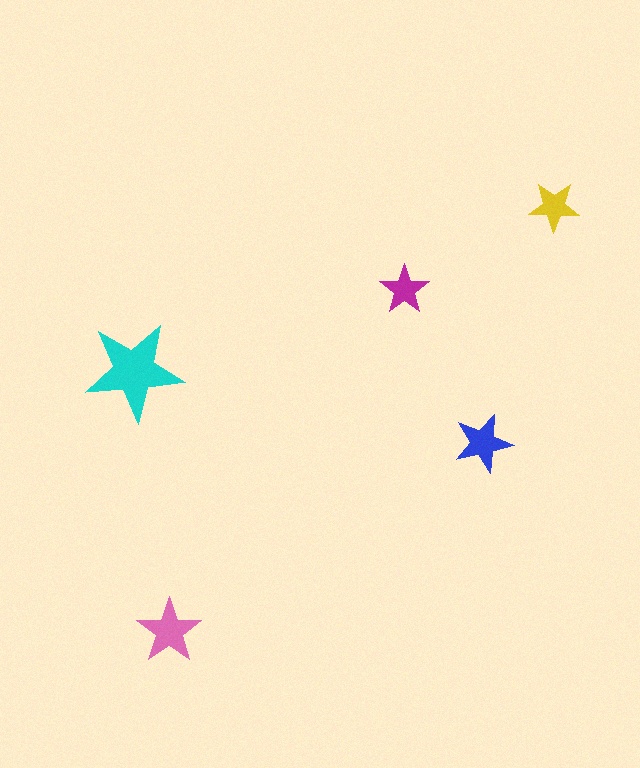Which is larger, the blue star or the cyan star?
The cyan one.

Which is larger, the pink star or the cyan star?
The cyan one.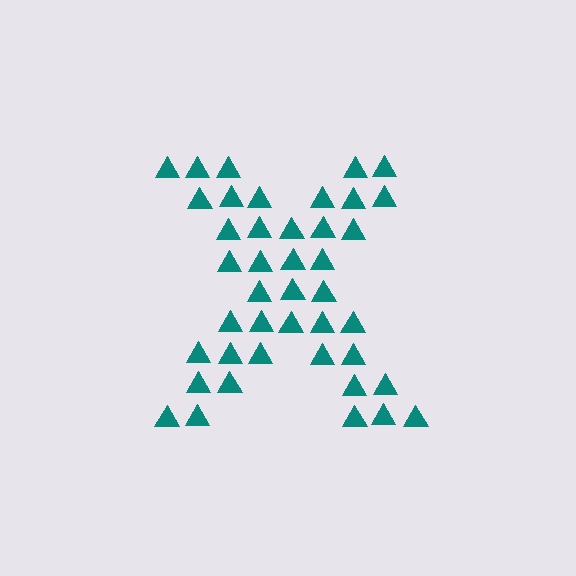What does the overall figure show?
The overall figure shows the letter X.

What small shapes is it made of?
It is made of small triangles.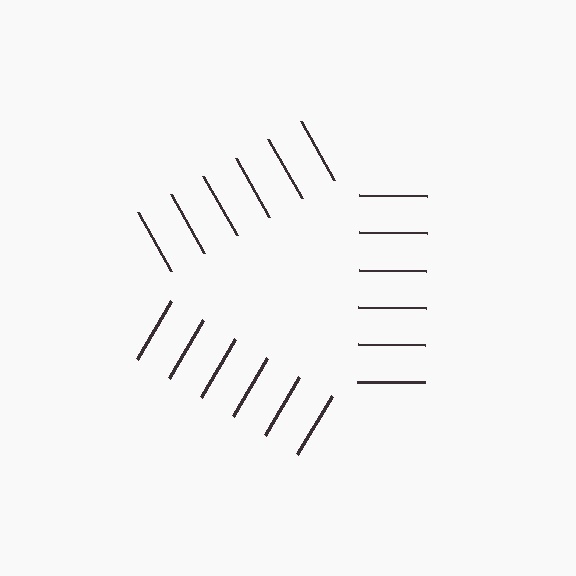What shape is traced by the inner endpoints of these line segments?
An illusory triangle — the line segments terminate on its edges but no continuous stroke is drawn.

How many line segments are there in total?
18 — 6 along each of the 3 edges.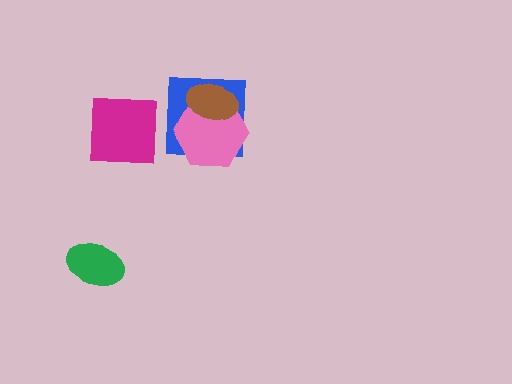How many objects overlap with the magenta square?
0 objects overlap with the magenta square.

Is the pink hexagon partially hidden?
Yes, it is partially covered by another shape.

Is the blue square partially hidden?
Yes, it is partially covered by another shape.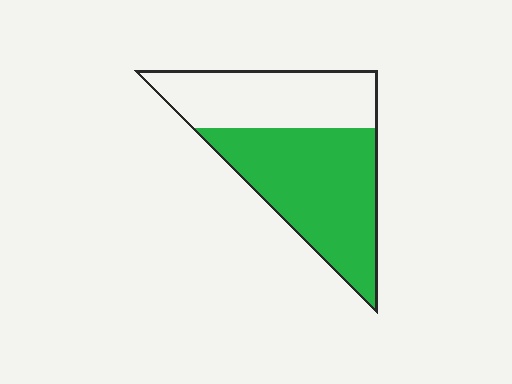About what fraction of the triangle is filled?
About three fifths (3/5).